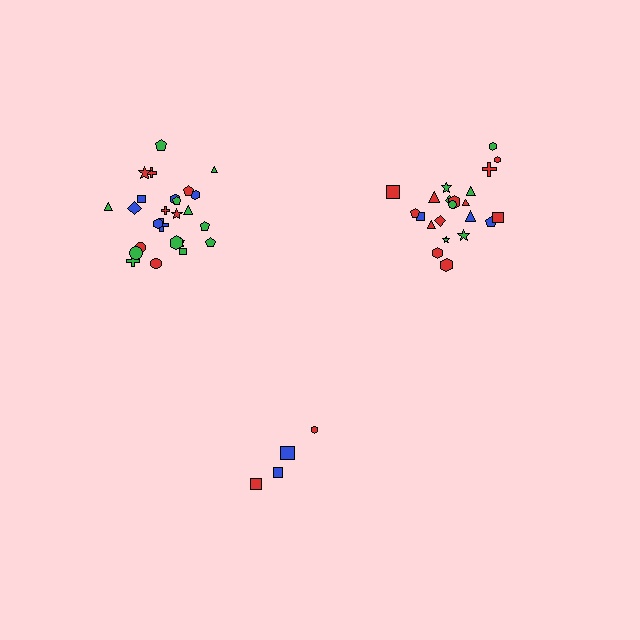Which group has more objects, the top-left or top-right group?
The top-left group.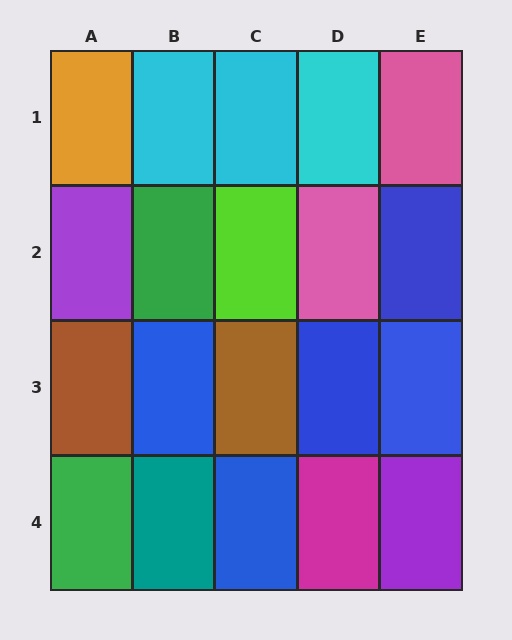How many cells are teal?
1 cell is teal.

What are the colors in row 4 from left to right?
Green, teal, blue, magenta, purple.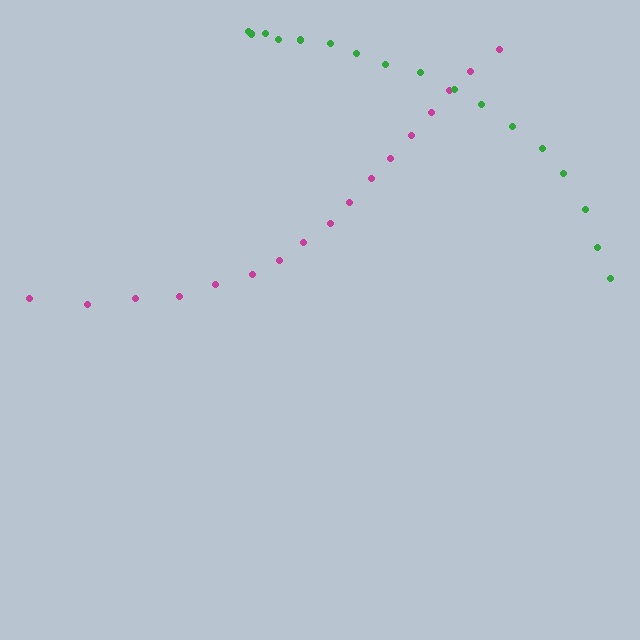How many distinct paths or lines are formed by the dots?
There are 2 distinct paths.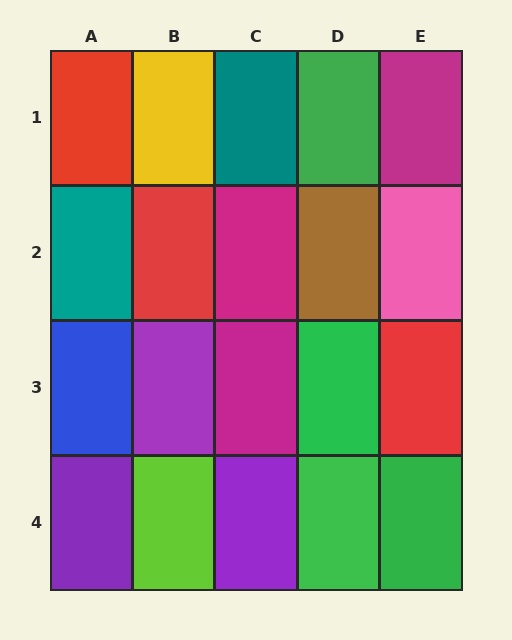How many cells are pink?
1 cell is pink.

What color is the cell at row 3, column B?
Purple.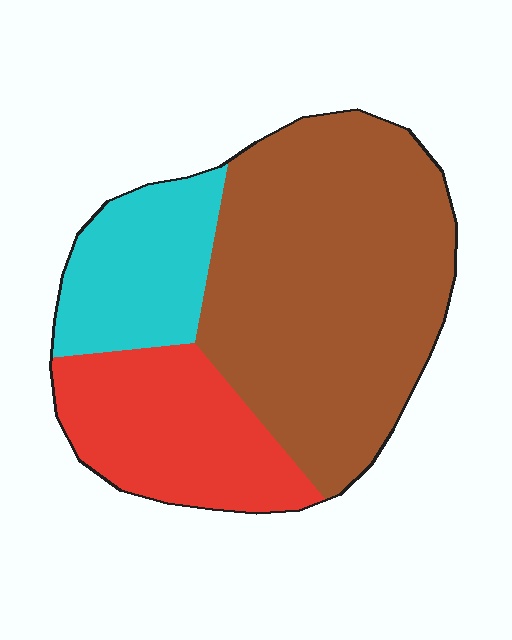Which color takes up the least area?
Cyan, at roughly 20%.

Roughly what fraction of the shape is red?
Red covers around 25% of the shape.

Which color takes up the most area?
Brown, at roughly 55%.